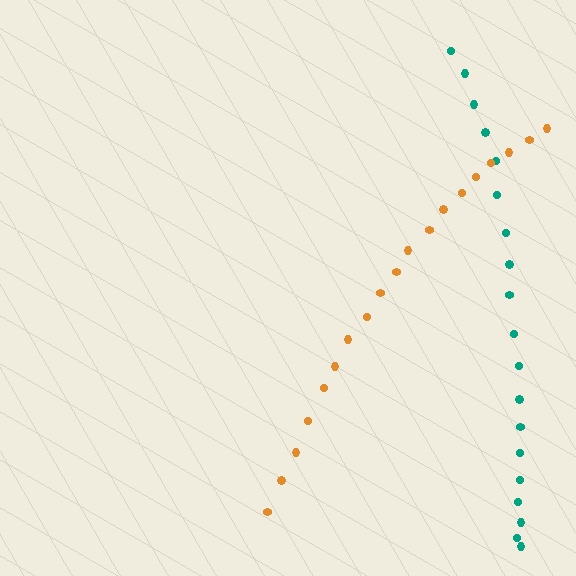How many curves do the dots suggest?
There are 2 distinct paths.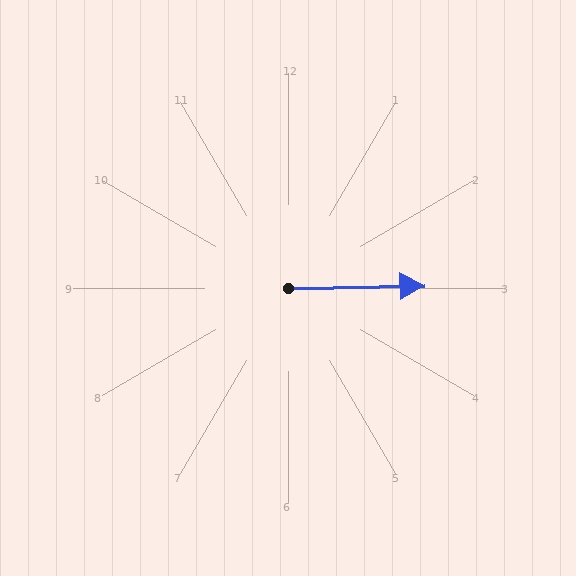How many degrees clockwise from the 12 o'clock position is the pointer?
Approximately 89 degrees.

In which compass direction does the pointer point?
East.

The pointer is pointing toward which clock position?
Roughly 3 o'clock.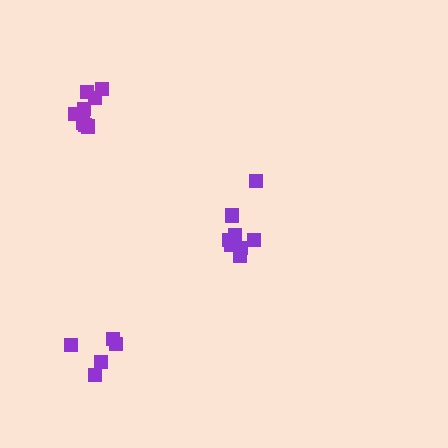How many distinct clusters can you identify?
There are 3 distinct clusters.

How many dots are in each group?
Group 1: 5 dots, Group 2: 8 dots, Group 3: 8 dots (21 total).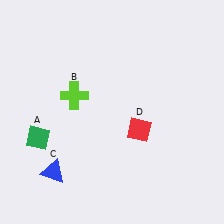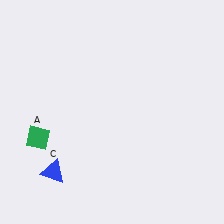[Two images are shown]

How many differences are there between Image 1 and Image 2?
There are 2 differences between the two images.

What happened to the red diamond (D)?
The red diamond (D) was removed in Image 2. It was in the bottom-right area of Image 1.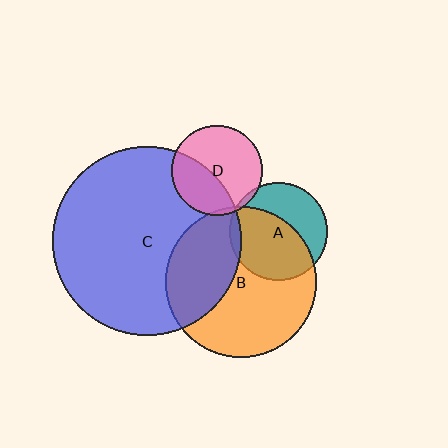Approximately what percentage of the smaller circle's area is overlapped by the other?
Approximately 5%.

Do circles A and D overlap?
Yes.